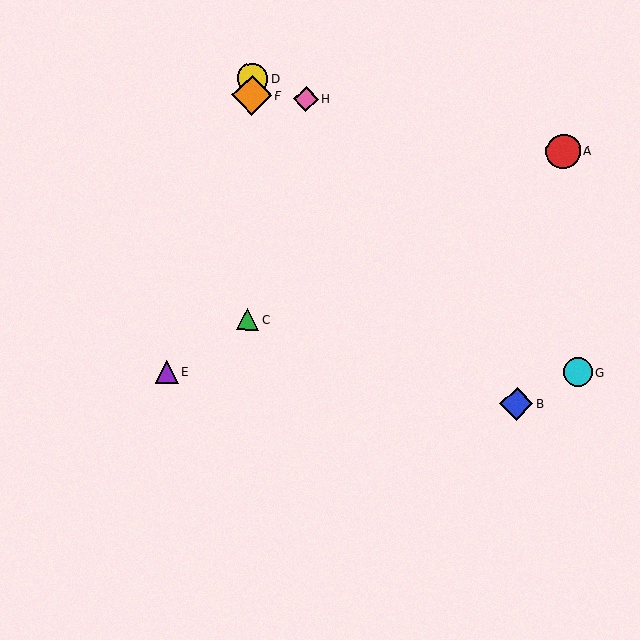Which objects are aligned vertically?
Objects C, D, F are aligned vertically.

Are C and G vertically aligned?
No, C is at x≈248 and G is at x≈578.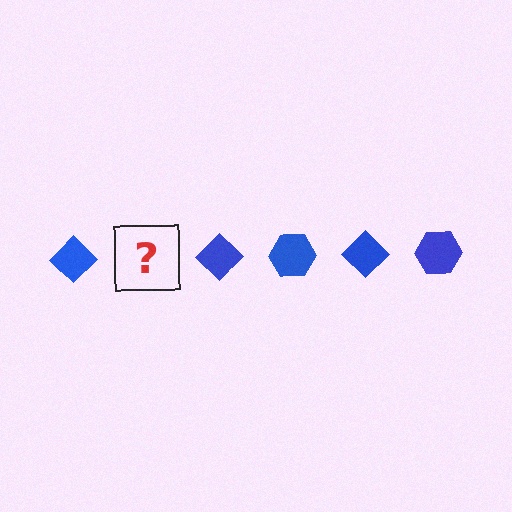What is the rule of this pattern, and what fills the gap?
The rule is that the pattern cycles through diamond, hexagon shapes in blue. The gap should be filled with a blue hexagon.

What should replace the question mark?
The question mark should be replaced with a blue hexagon.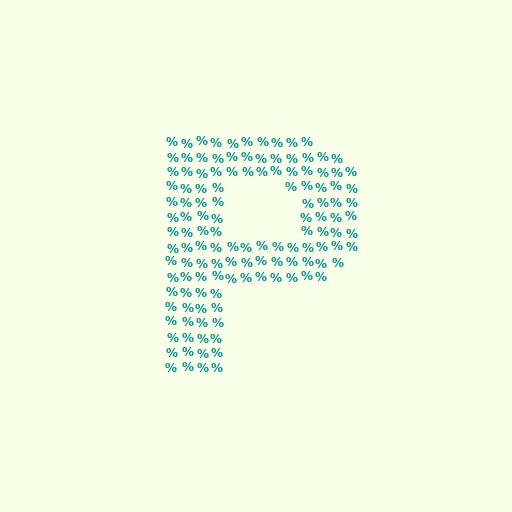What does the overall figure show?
The overall figure shows the letter P.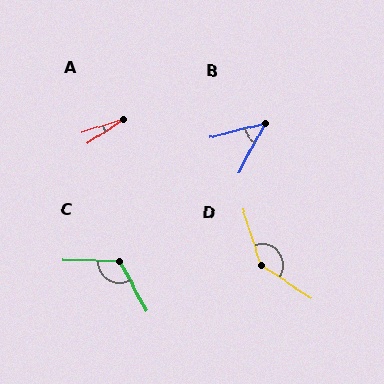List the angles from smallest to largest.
A (17°), B (48°), C (121°), D (141°).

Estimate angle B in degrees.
Approximately 48 degrees.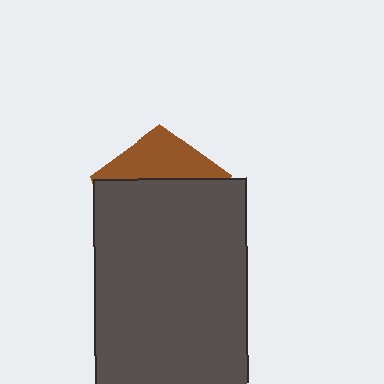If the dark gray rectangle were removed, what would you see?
You would see the complete brown pentagon.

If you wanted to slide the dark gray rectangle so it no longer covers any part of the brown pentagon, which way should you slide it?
Slide it down — that is the most direct way to separate the two shapes.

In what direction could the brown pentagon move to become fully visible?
The brown pentagon could move up. That would shift it out from behind the dark gray rectangle entirely.